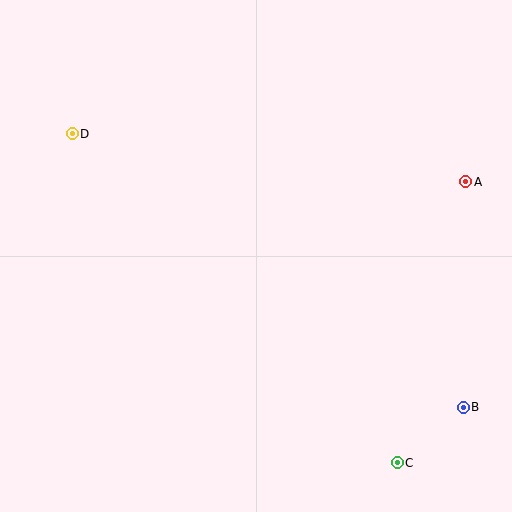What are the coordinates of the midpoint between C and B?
The midpoint between C and B is at (430, 435).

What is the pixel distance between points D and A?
The distance between D and A is 397 pixels.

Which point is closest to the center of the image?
Point D at (72, 134) is closest to the center.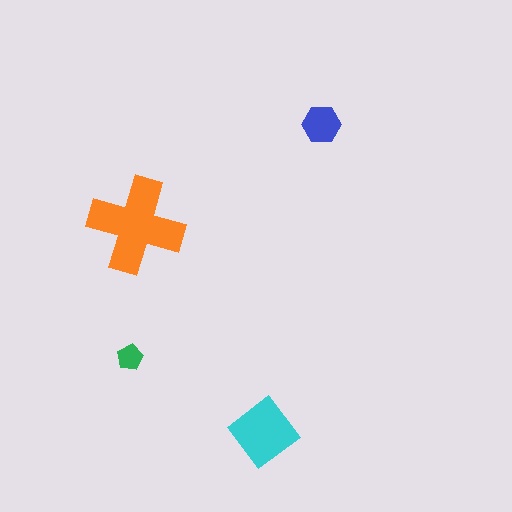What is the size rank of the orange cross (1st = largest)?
1st.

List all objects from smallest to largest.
The green pentagon, the blue hexagon, the cyan diamond, the orange cross.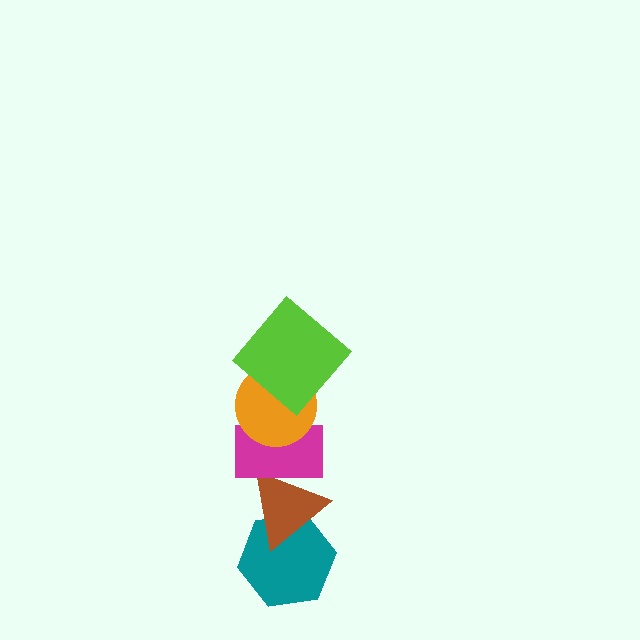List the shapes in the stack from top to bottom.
From top to bottom: the lime diamond, the orange circle, the magenta rectangle, the brown triangle, the teal hexagon.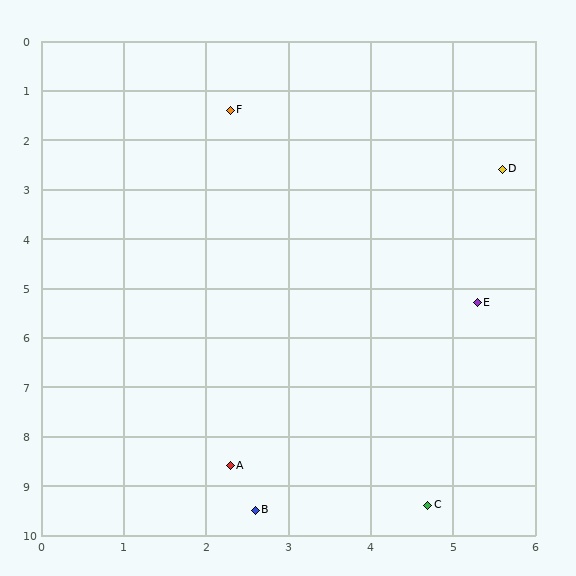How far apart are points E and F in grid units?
Points E and F are about 4.9 grid units apart.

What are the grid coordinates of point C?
Point C is at approximately (4.7, 9.4).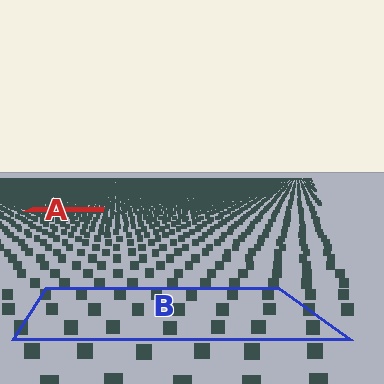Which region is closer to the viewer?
Region B is closer. The texture elements there are larger and more spread out.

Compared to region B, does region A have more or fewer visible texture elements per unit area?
Region A has more texture elements per unit area — they are packed more densely because it is farther away.